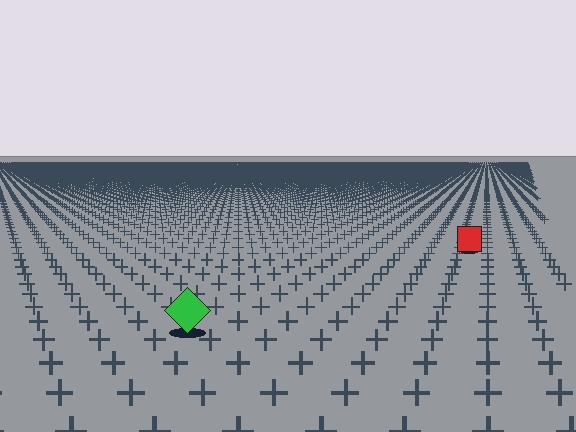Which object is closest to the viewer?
The green diamond is closest. The texture marks near it are larger and more spread out.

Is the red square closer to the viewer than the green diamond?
No. The green diamond is closer — you can tell from the texture gradient: the ground texture is coarser near it.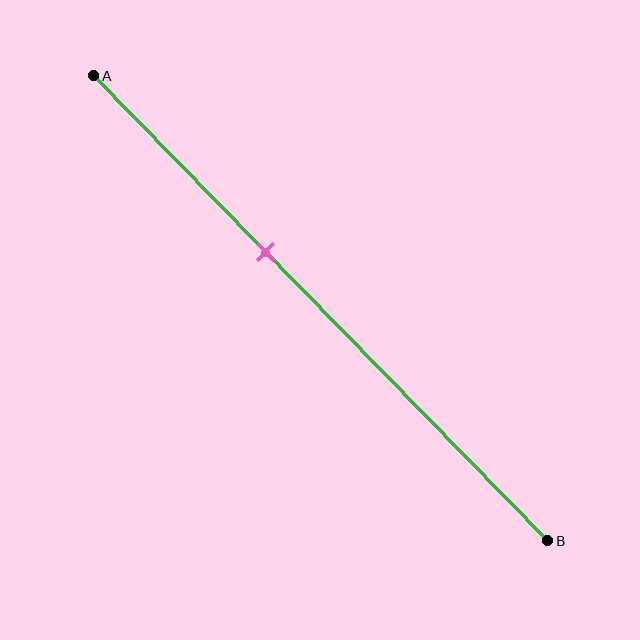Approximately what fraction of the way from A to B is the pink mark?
The pink mark is approximately 40% of the way from A to B.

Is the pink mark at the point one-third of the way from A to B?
No, the mark is at about 40% from A, not at the 33% one-third point.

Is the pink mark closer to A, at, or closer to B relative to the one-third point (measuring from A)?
The pink mark is closer to point B than the one-third point of segment AB.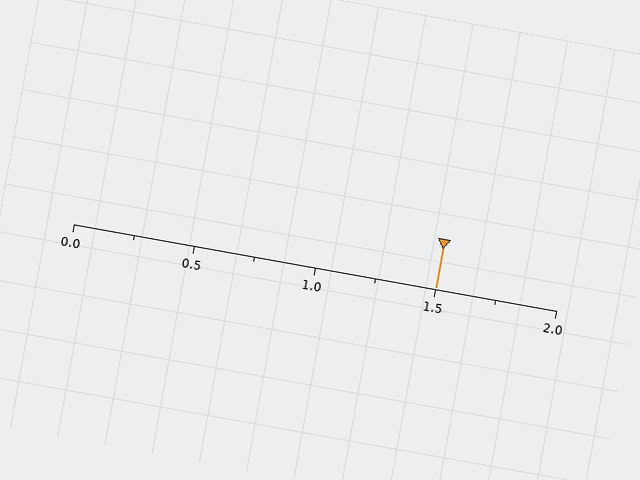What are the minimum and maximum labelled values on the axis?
The axis runs from 0.0 to 2.0.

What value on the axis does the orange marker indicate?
The marker indicates approximately 1.5.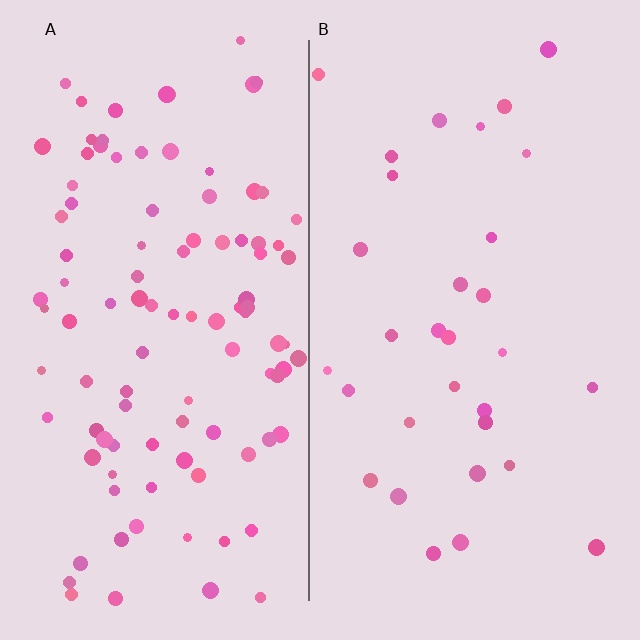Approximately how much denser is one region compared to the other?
Approximately 3.2× — region A over region B.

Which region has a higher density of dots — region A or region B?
A (the left).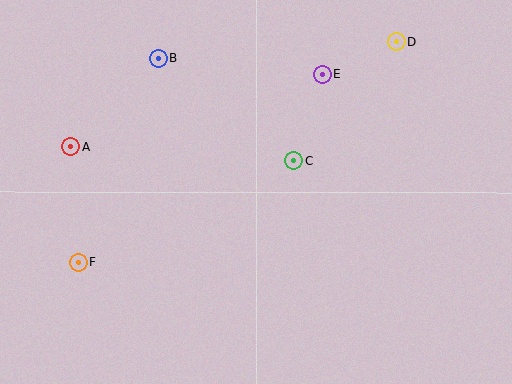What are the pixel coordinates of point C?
Point C is at (294, 161).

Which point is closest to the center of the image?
Point C at (294, 161) is closest to the center.